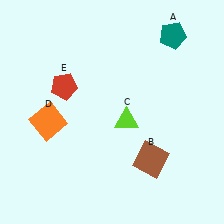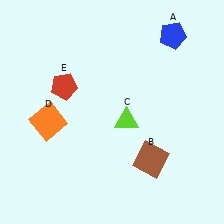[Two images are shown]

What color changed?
The pentagon (A) changed from teal in Image 1 to blue in Image 2.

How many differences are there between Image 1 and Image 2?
There is 1 difference between the two images.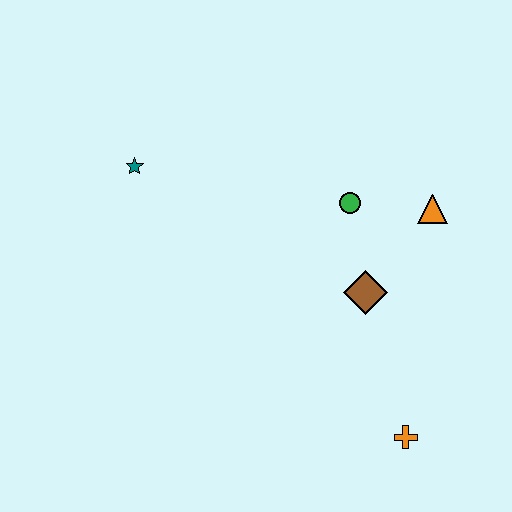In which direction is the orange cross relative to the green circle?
The orange cross is below the green circle.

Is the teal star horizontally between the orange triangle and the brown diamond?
No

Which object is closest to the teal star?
The green circle is closest to the teal star.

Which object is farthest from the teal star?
The orange cross is farthest from the teal star.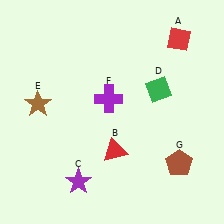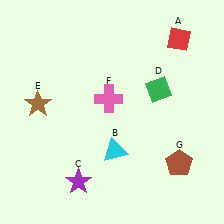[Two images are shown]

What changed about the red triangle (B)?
In Image 1, B is red. In Image 2, it changed to cyan.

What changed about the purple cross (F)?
In Image 1, F is purple. In Image 2, it changed to pink.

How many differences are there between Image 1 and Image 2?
There are 2 differences between the two images.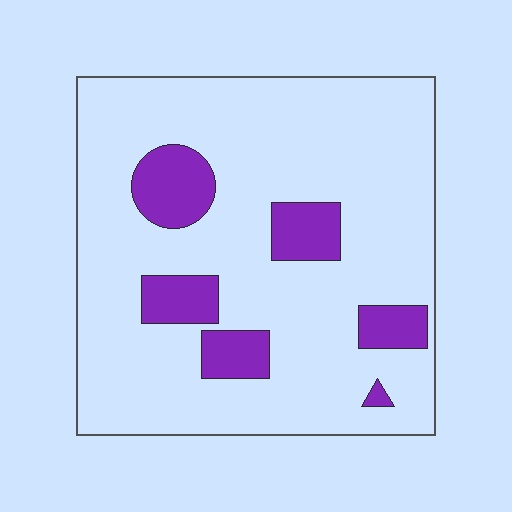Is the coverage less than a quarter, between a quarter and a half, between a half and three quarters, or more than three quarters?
Less than a quarter.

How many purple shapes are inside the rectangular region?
6.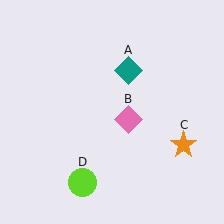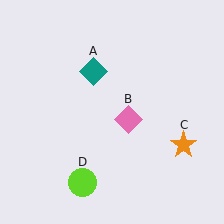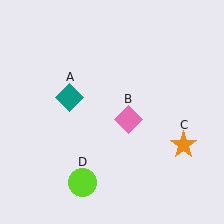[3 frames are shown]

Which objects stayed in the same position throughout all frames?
Pink diamond (object B) and orange star (object C) and lime circle (object D) remained stationary.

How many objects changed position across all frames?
1 object changed position: teal diamond (object A).